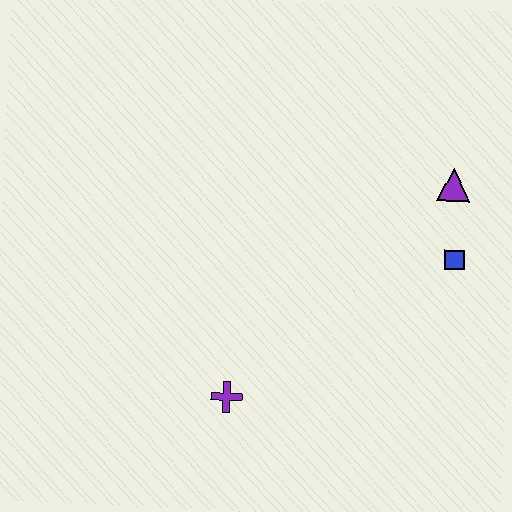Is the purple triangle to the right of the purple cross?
Yes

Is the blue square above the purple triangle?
No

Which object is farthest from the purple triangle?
The purple cross is farthest from the purple triangle.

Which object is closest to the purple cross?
The blue square is closest to the purple cross.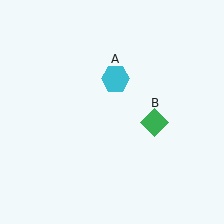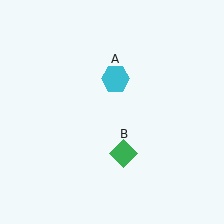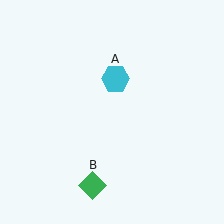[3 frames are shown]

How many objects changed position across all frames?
1 object changed position: green diamond (object B).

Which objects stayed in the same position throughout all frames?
Cyan hexagon (object A) remained stationary.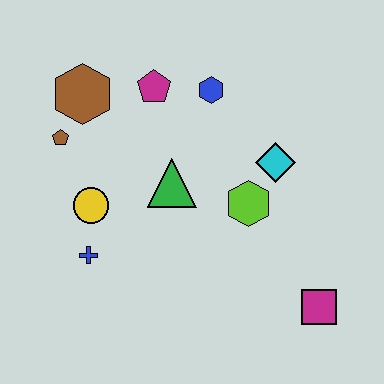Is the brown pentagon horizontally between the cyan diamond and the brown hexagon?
No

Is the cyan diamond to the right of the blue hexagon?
Yes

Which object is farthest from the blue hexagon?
The magenta square is farthest from the blue hexagon.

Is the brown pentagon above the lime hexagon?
Yes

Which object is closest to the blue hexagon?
The magenta pentagon is closest to the blue hexagon.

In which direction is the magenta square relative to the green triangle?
The magenta square is to the right of the green triangle.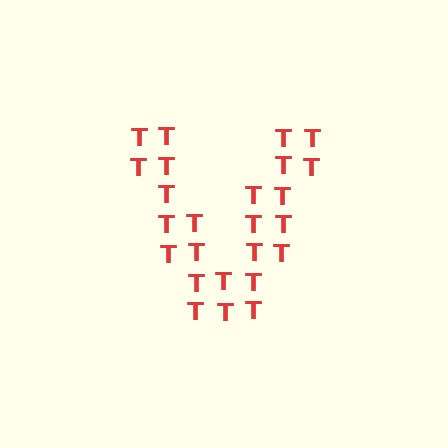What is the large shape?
The large shape is the letter V.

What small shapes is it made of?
It is made of small letter T's.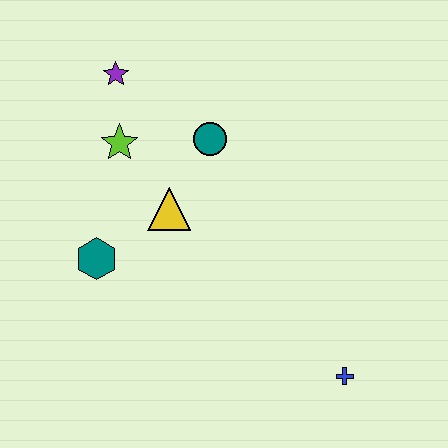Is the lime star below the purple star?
Yes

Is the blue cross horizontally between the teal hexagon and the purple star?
No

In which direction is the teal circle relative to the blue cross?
The teal circle is above the blue cross.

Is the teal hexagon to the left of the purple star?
Yes